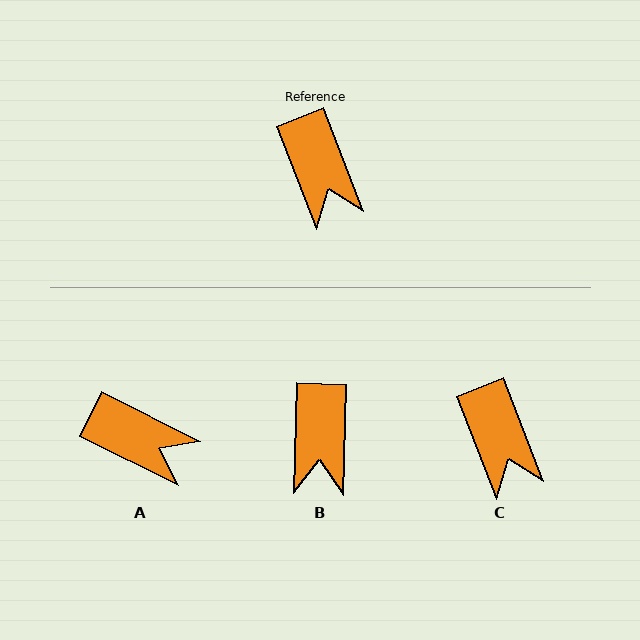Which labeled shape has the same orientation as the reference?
C.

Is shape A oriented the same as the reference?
No, it is off by about 42 degrees.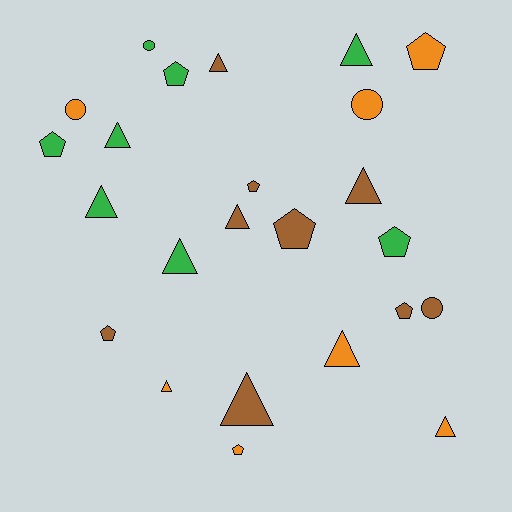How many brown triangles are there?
There are 4 brown triangles.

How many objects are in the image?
There are 24 objects.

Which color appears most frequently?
Brown, with 9 objects.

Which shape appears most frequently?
Triangle, with 11 objects.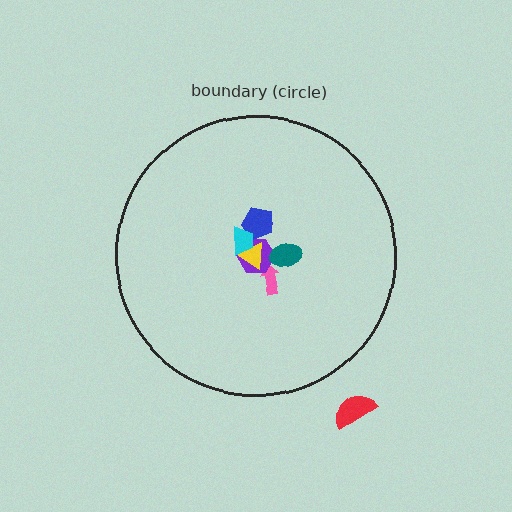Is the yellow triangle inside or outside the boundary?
Inside.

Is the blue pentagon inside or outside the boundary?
Inside.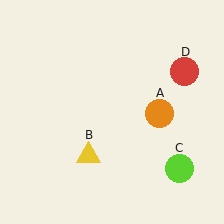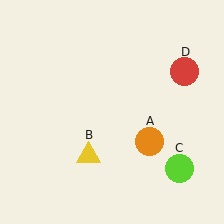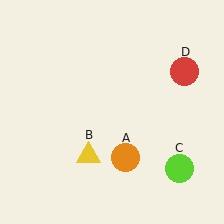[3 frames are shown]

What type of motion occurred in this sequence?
The orange circle (object A) rotated clockwise around the center of the scene.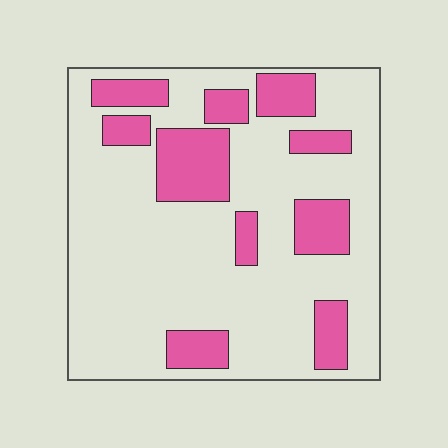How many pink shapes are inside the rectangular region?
10.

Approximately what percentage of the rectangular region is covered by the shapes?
Approximately 25%.